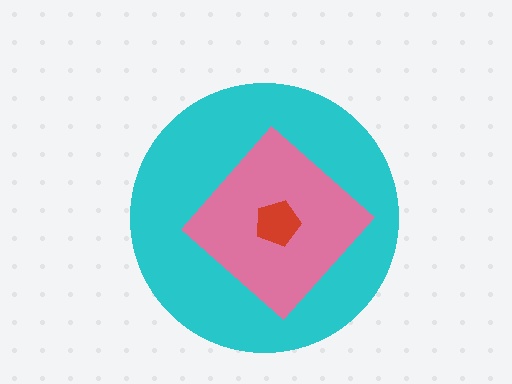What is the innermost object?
The red pentagon.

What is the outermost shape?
The cyan circle.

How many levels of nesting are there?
3.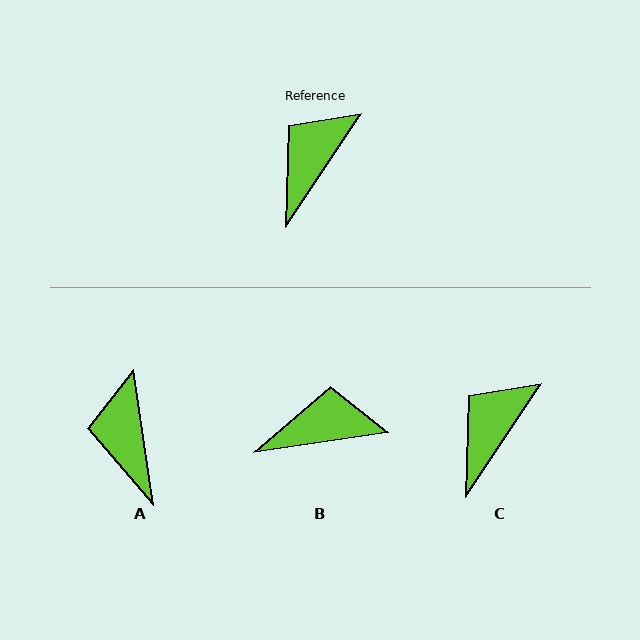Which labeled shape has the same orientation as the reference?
C.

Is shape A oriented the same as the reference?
No, it is off by about 42 degrees.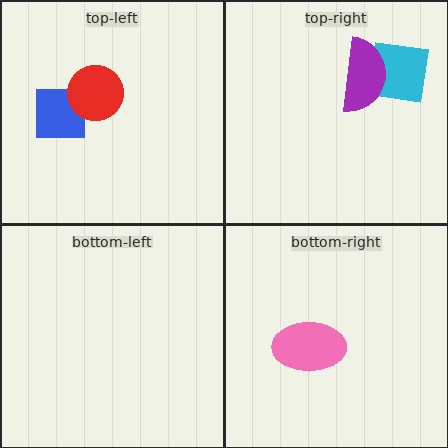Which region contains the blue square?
The top-left region.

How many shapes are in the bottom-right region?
1.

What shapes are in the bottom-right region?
The pink ellipse.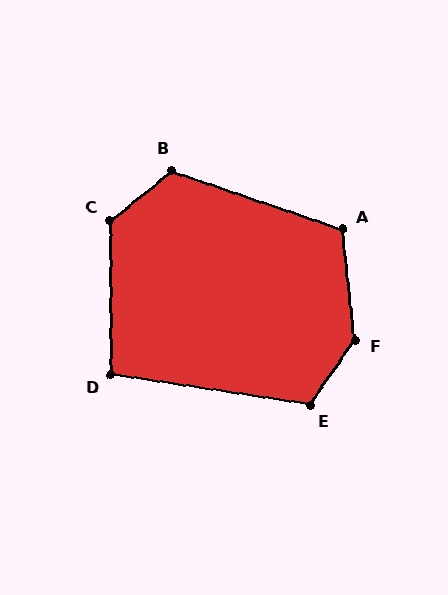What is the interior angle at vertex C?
Approximately 129 degrees (obtuse).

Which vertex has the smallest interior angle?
D, at approximately 99 degrees.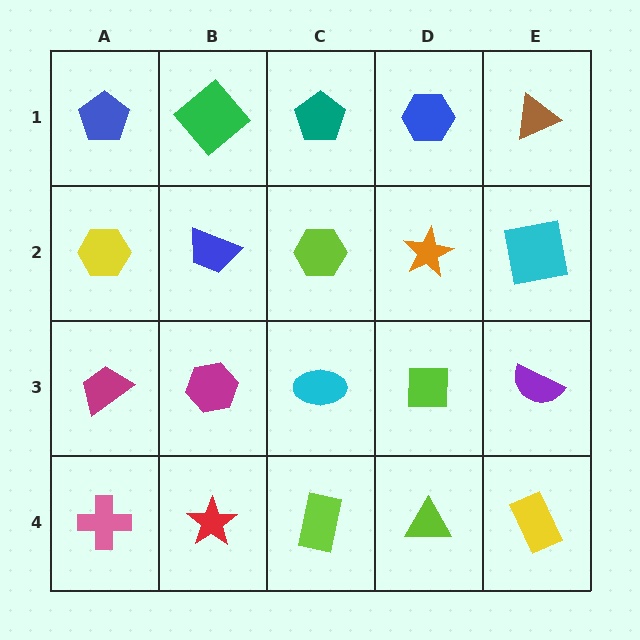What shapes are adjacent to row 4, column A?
A magenta trapezoid (row 3, column A), a red star (row 4, column B).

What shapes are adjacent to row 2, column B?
A green diamond (row 1, column B), a magenta hexagon (row 3, column B), a yellow hexagon (row 2, column A), a lime hexagon (row 2, column C).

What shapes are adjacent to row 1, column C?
A lime hexagon (row 2, column C), a green diamond (row 1, column B), a blue hexagon (row 1, column D).